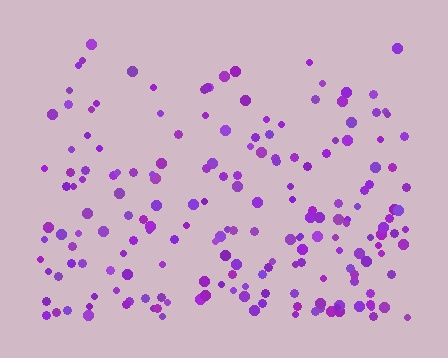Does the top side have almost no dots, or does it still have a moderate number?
Still a moderate number, just noticeably fewer than the bottom.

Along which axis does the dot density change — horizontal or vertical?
Vertical.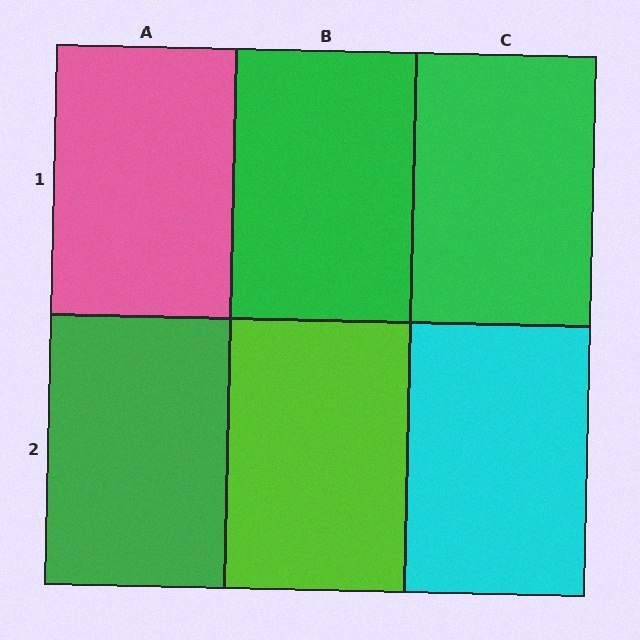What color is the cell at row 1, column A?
Pink.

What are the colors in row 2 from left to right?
Green, lime, cyan.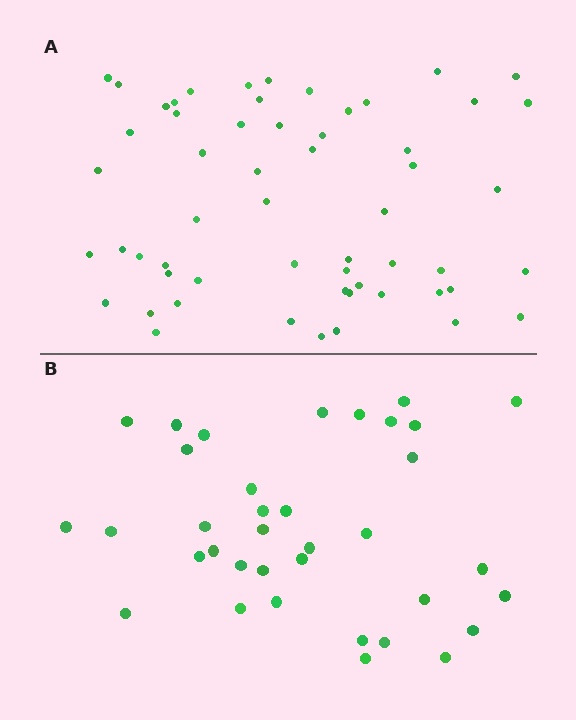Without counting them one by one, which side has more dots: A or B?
Region A (the top region) has more dots.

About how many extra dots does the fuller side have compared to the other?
Region A has approximately 20 more dots than region B.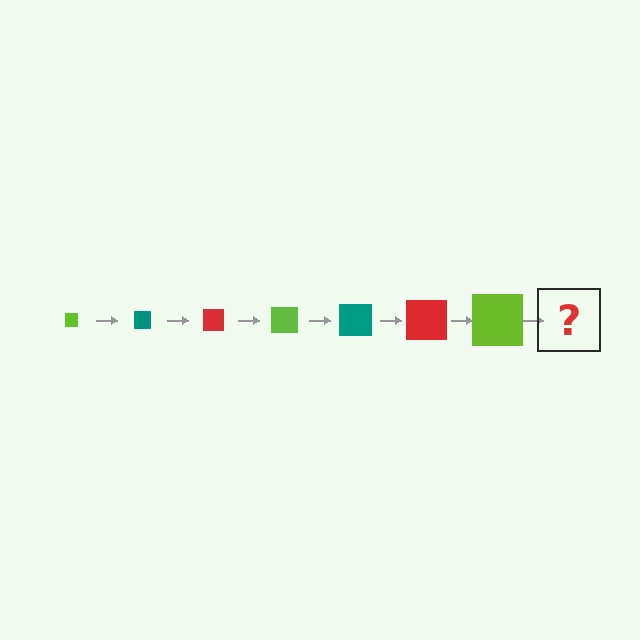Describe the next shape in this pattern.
It should be a teal square, larger than the previous one.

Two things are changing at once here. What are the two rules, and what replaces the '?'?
The two rules are that the square grows larger each step and the color cycles through lime, teal, and red. The '?' should be a teal square, larger than the previous one.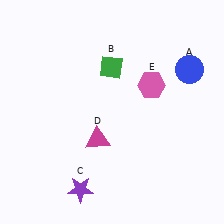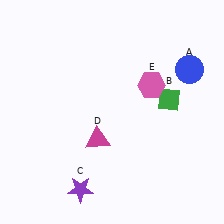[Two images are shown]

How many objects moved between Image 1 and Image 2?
1 object moved between the two images.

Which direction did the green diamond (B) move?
The green diamond (B) moved right.